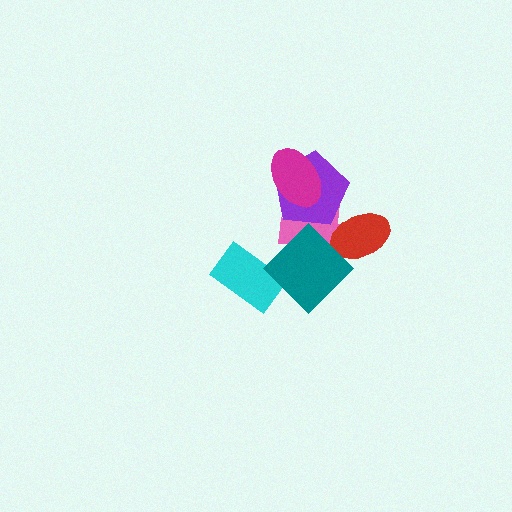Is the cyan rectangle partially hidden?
Yes, it is partially covered by another shape.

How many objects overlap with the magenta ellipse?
2 objects overlap with the magenta ellipse.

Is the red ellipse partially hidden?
Yes, it is partially covered by another shape.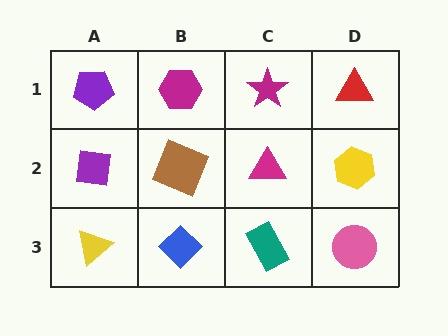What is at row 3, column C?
A teal rectangle.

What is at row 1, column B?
A magenta hexagon.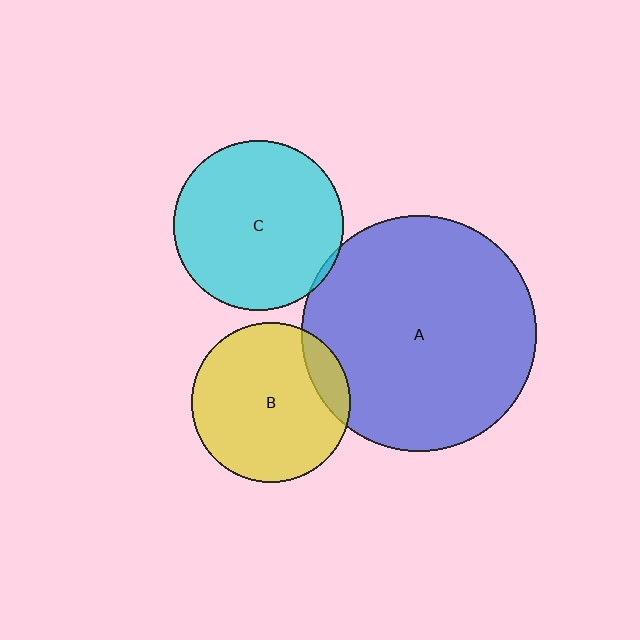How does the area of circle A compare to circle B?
Approximately 2.2 times.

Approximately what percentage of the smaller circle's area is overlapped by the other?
Approximately 15%.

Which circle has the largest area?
Circle A (blue).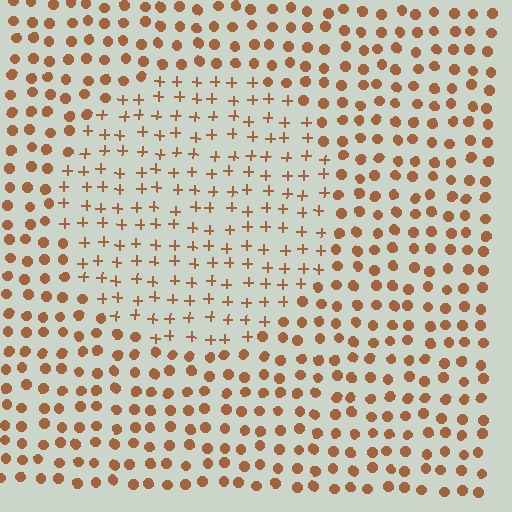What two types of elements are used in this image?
The image uses plus signs inside the circle region and circles outside it.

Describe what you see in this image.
The image is filled with small brown elements arranged in a uniform grid. A circle-shaped region contains plus signs, while the surrounding area contains circles. The boundary is defined purely by the change in element shape.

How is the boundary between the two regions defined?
The boundary is defined by a change in element shape: plus signs inside vs. circles outside. All elements share the same color and spacing.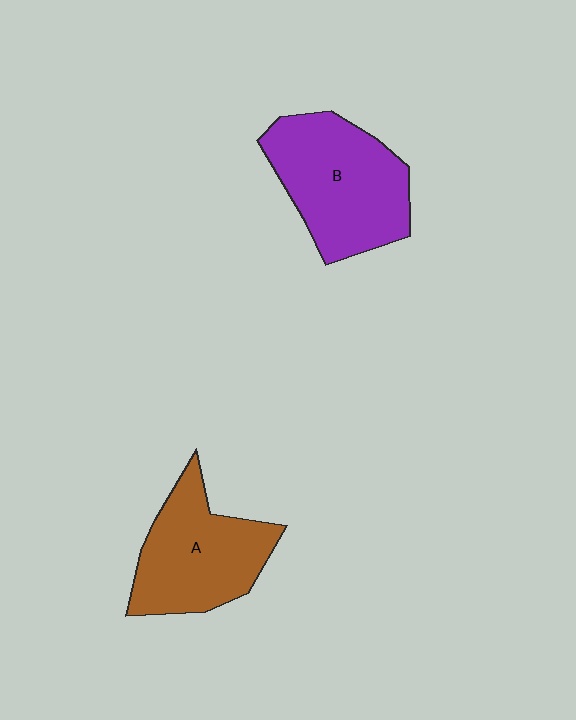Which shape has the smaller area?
Shape A (brown).